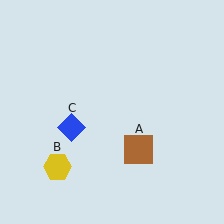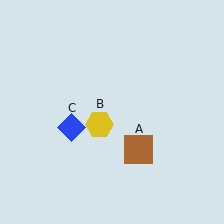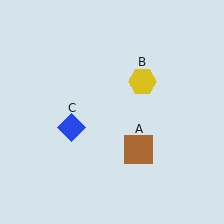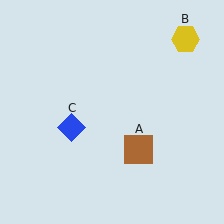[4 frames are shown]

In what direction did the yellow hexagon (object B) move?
The yellow hexagon (object B) moved up and to the right.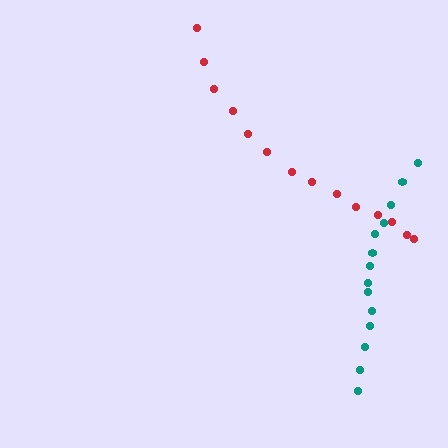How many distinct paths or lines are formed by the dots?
There are 2 distinct paths.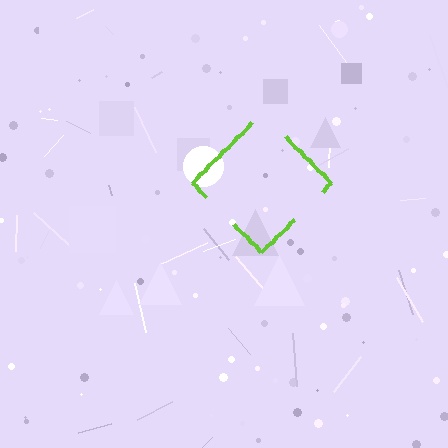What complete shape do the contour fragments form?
The contour fragments form a diamond.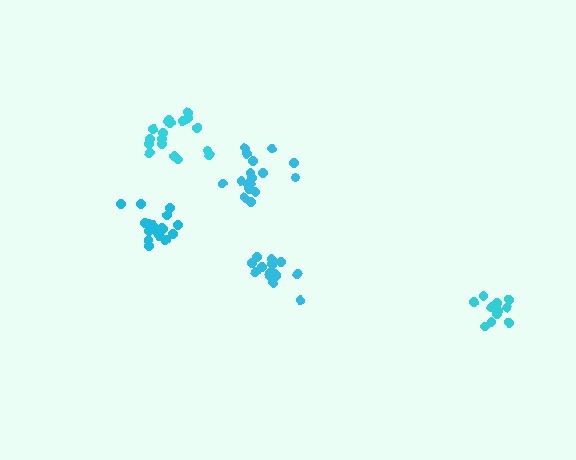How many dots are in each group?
Group 1: 17 dots, Group 2: 14 dots, Group 3: 17 dots, Group 4: 12 dots, Group 5: 18 dots (78 total).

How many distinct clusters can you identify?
There are 5 distinct clusters.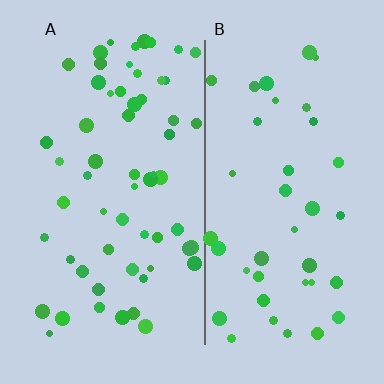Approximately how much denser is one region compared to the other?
Approximately 1.5× — region A over region B.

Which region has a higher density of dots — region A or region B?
A (the left).